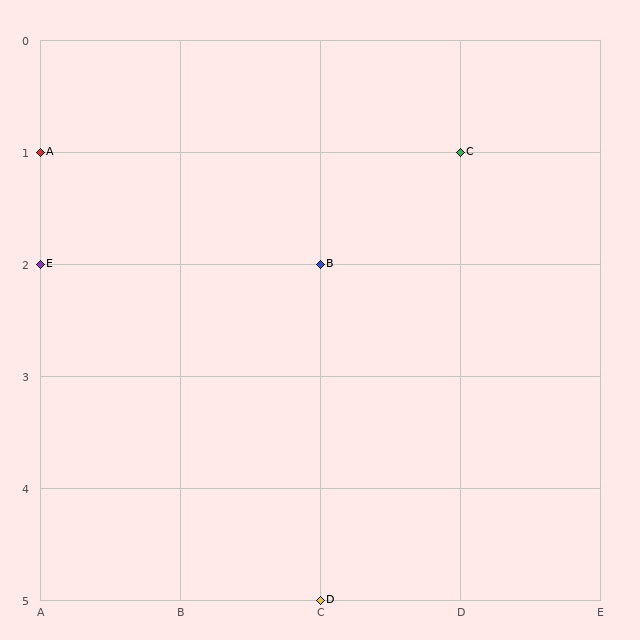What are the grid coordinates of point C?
Point C is at grid coordinates (D, 1).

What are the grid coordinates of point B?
Point B is at grid coordinates (C, 2).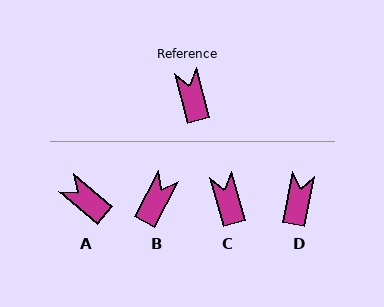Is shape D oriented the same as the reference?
No, it is off by about 27 degrees.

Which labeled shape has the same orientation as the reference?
C.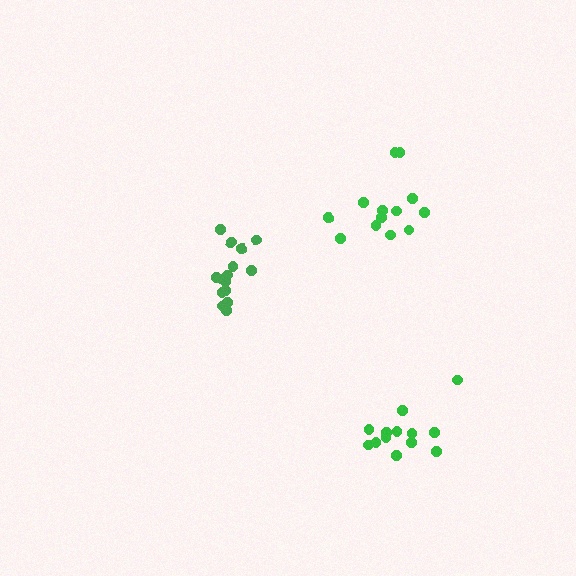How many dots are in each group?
Group 1: 13 dots, Group 2: 15 dots, Group 3: 13 dots (41 total).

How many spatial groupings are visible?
There are 3 spatial groupings.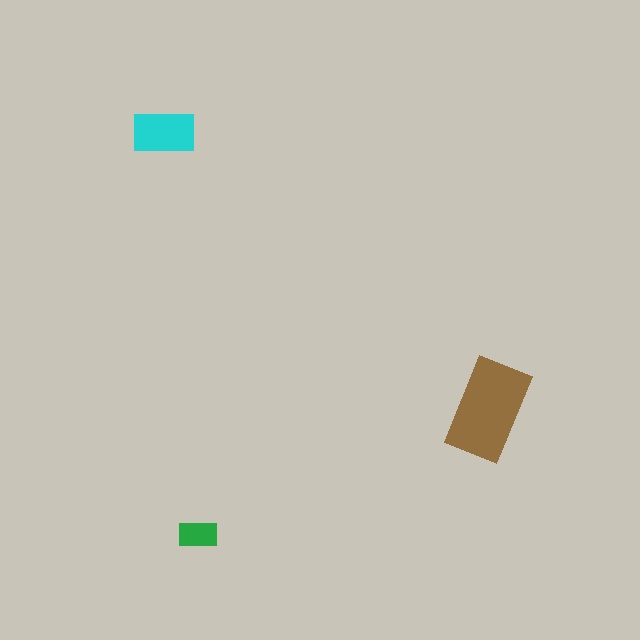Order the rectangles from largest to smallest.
the brown one, the cyan one, the green one.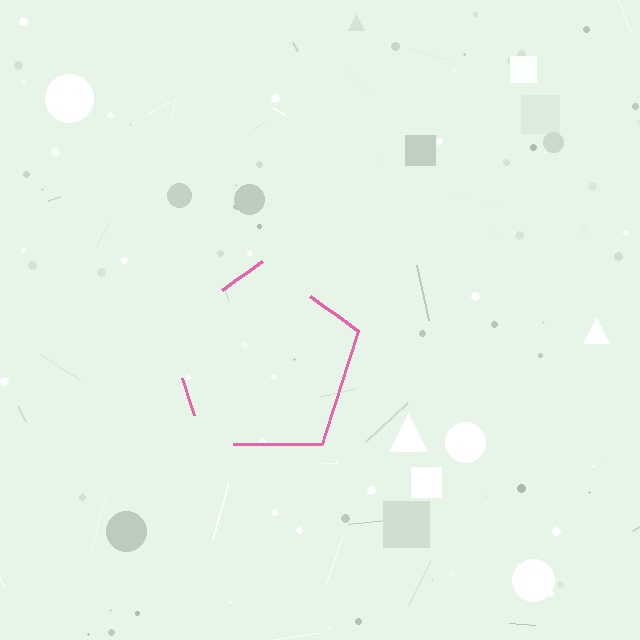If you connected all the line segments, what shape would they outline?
They would outline a pentagon.